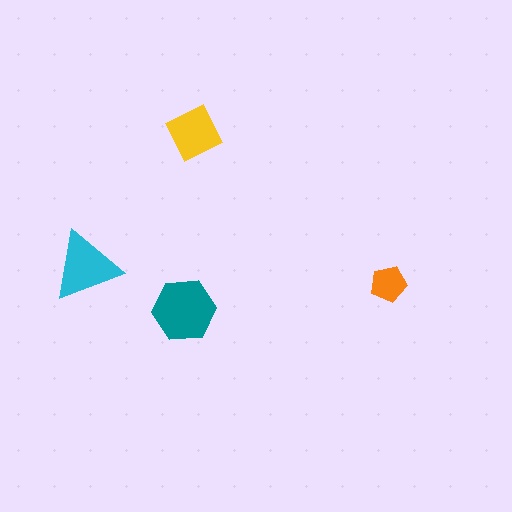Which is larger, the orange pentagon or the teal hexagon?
The teal hexagon.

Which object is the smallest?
The orange pentagon.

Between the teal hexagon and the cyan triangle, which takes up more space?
The teal hexagon.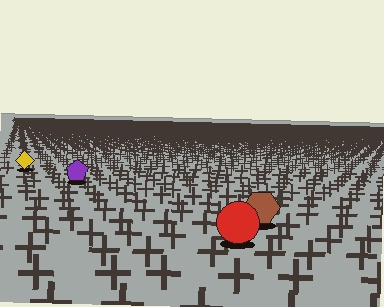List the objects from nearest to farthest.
From nearest to farthest: the red circle, the brown hexagon, the purple pentagon, the yellow diamond.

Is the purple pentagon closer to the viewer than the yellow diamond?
Yes. The purple pentagon is closer — you can tell from the texture gradient: the ground texture is coarser near it.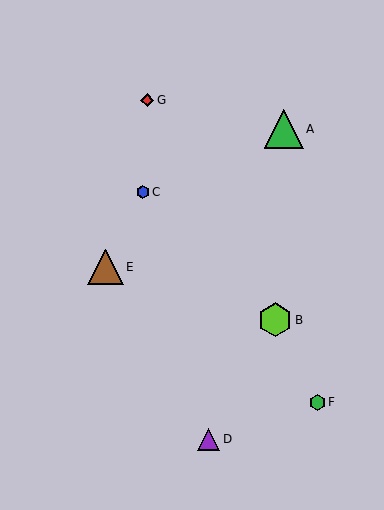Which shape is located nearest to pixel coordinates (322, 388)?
The green hexagon (labeled F) at (317, 402) is nearest to that location.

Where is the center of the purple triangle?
The center of the purple triangle is at (209, 439).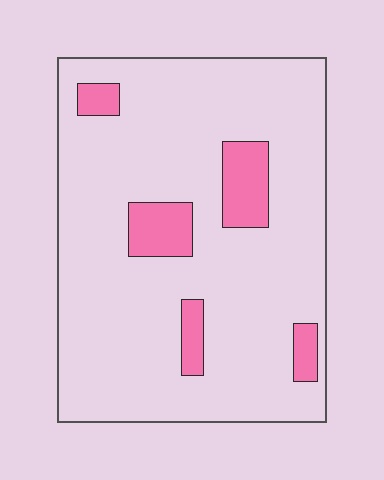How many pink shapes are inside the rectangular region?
5.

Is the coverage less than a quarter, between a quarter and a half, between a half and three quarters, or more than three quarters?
Less than a quarter.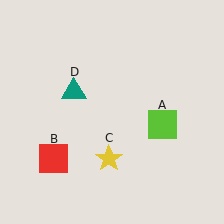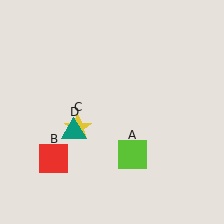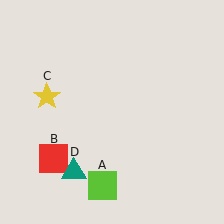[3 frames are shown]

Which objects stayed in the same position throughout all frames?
Red square (object B) remained stationary.